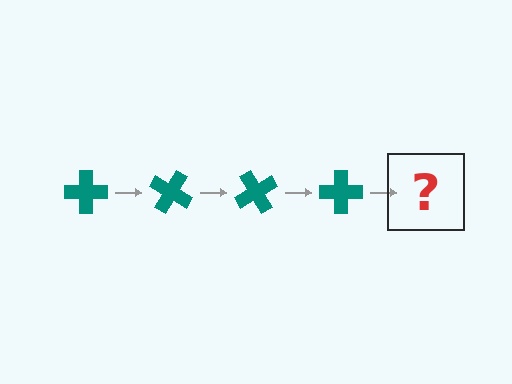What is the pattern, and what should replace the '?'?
The pattern is that the cross rotates 30 degrees each step. The '?' should be a teal cross rotated 120 degrees.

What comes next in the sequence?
The next element should be a teal cross rotated 120 degrees.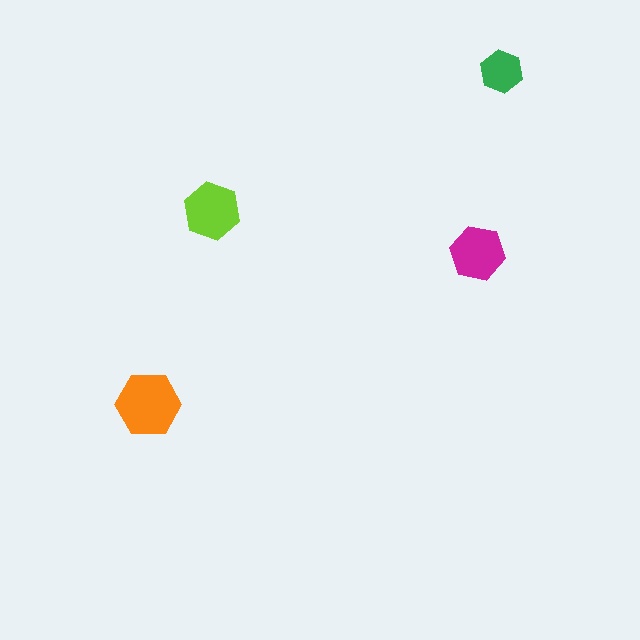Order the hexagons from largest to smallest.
the orange one, the lime one, the magenta one, the green one.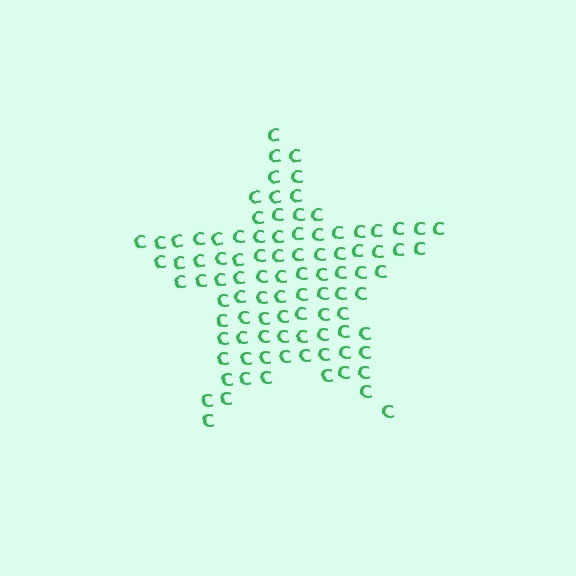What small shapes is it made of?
It is made of small letter C's.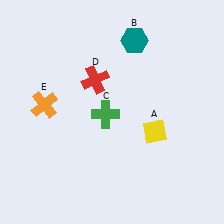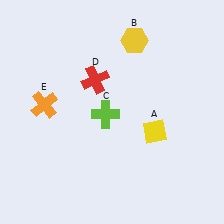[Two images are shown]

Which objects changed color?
B changed from teal to yellow. C changed from green to lime.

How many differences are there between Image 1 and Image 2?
There are 2 differences between the two images.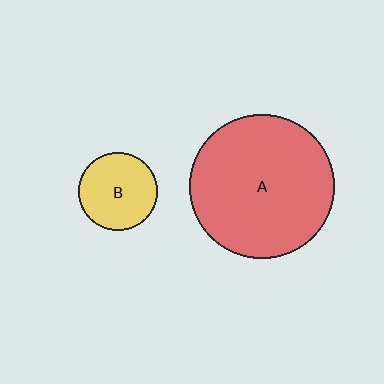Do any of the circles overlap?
No, none of the circles overlap.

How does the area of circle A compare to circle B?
Approximately 3.4 times.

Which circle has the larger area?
Circle A (red).